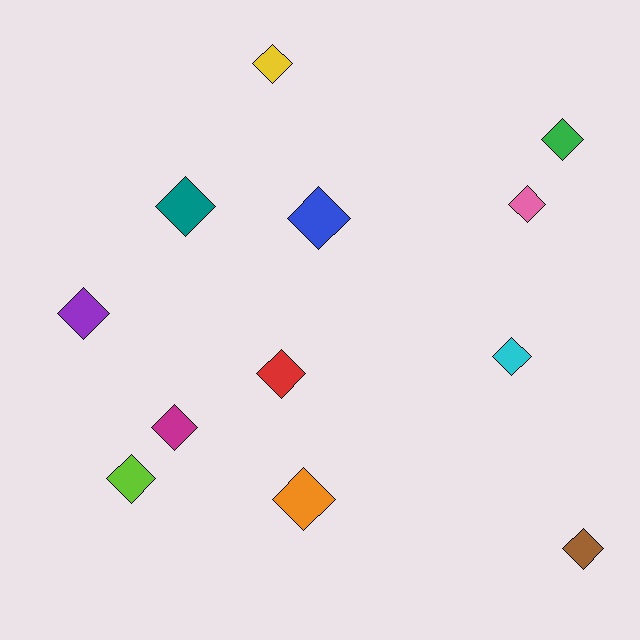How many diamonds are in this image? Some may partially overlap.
There are 12 diamonds.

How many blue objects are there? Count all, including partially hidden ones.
There is 1 blue object.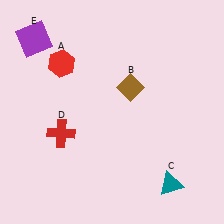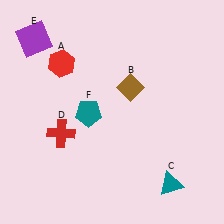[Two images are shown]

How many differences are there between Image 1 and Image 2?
There is 1 difference between the two images.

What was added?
A teal pentagon (F) was added in Image 2.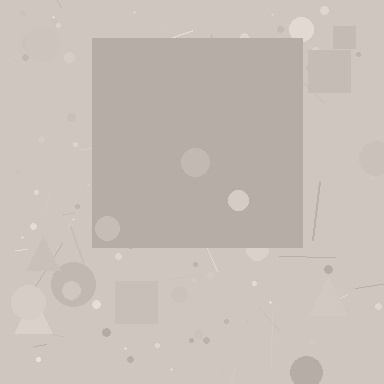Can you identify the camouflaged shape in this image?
The camouflaged shape is a square.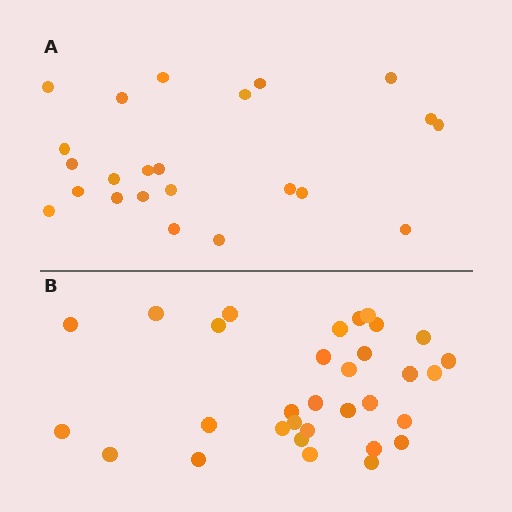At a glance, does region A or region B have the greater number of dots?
Region B (the bottom region) has more dots.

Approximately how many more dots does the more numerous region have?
Region B has roughly 8 or so more dots than region A.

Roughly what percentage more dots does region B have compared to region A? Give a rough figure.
About 40% more.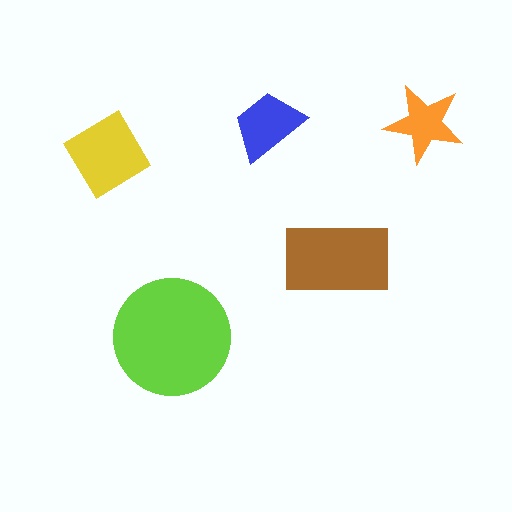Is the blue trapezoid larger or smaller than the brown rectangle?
Smaller.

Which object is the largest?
The lime circle.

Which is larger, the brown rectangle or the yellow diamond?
The brown rectangle.